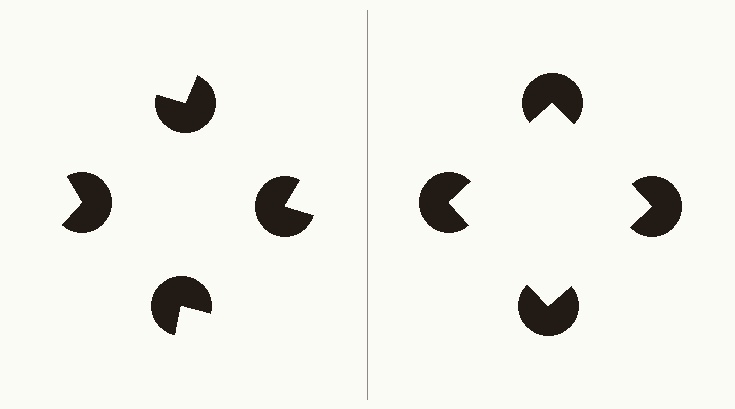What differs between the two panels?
The pac-man discs are positioned identically on both sides; only the wedge orientations differ. On the right they align to a square; on the left they are misaligned.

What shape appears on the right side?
An illusory square.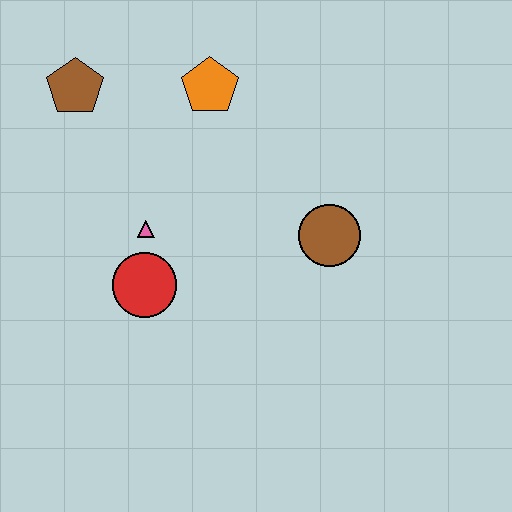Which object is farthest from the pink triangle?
The brown circle is farthest from the pink triangle.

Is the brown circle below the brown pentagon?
Yes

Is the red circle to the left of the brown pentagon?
No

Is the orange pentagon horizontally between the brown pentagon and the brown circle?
Yes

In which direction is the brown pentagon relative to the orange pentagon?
The brown pentagon is to the left of the orange pentagon.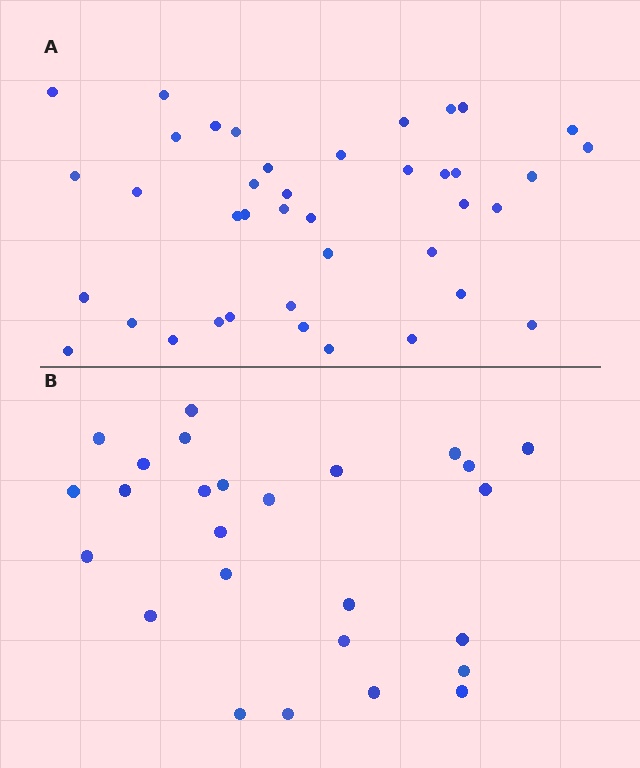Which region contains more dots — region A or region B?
Region A (the top region) has more dots.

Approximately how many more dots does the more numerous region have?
Region A has approximately 15 more dots than region B.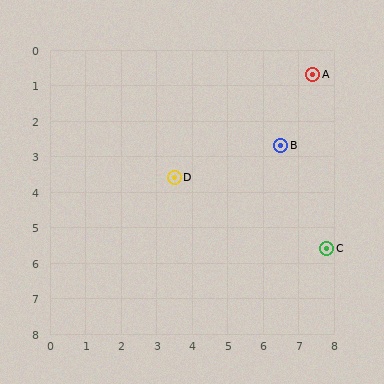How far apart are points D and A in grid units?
Points D and A are about 4.9 grid units apart.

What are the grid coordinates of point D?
Point D is at approximately (3.5, 3.6).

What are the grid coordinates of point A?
Point A is at approximately (7.4, 0.7).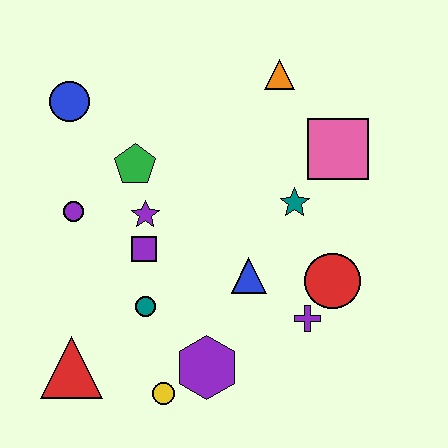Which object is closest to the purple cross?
The red circle is closest to the purple cross.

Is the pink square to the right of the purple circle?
Yes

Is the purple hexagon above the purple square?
No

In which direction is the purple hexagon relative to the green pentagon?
The purple hexagon is below the green pentagon.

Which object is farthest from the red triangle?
The orange triangle is farthest from the red triangle.